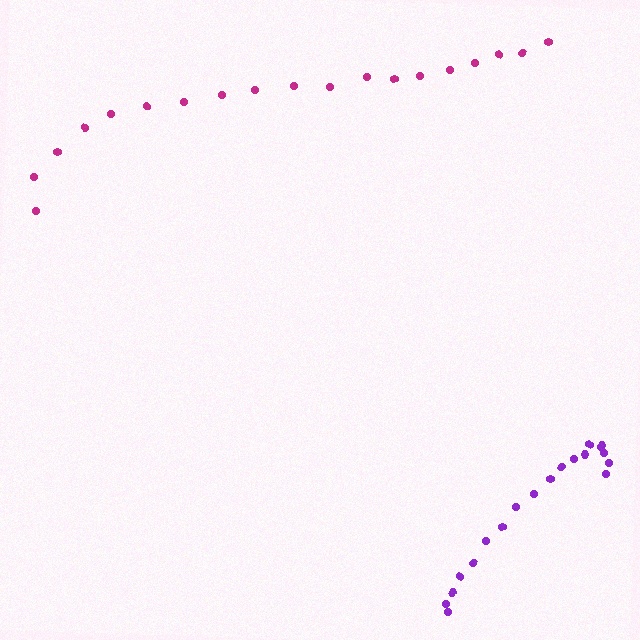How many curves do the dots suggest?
There are 2 distinct paths.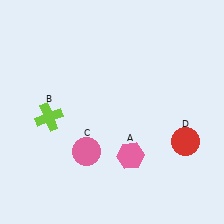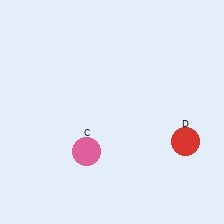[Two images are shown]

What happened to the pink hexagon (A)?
The pink hexagon (A) was removed in Image 2. It was in the bottom-right area of Image 1.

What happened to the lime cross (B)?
The lime cross (B) was removed in Image 2. It was in the bottom-left area of Image 1.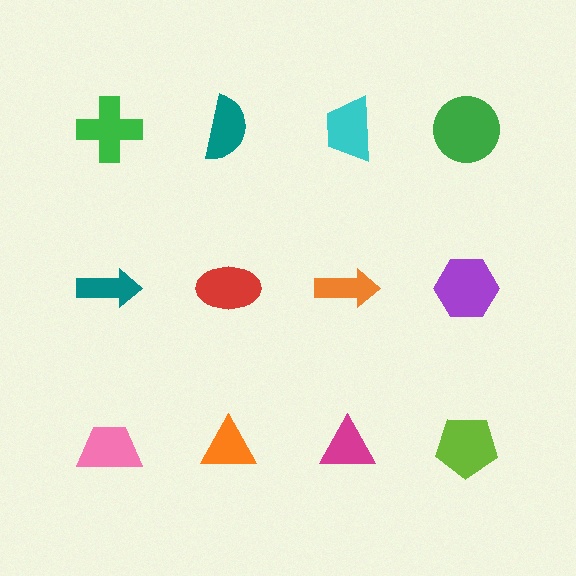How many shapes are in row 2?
4 shapes.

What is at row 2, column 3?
An orange arrow.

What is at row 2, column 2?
A red ellipse.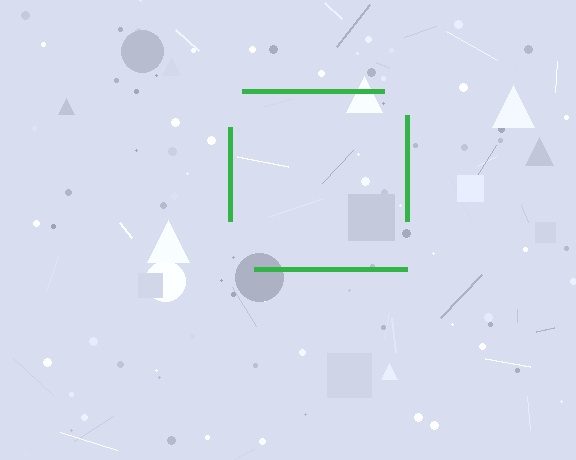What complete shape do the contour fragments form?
The contour fragments form a square.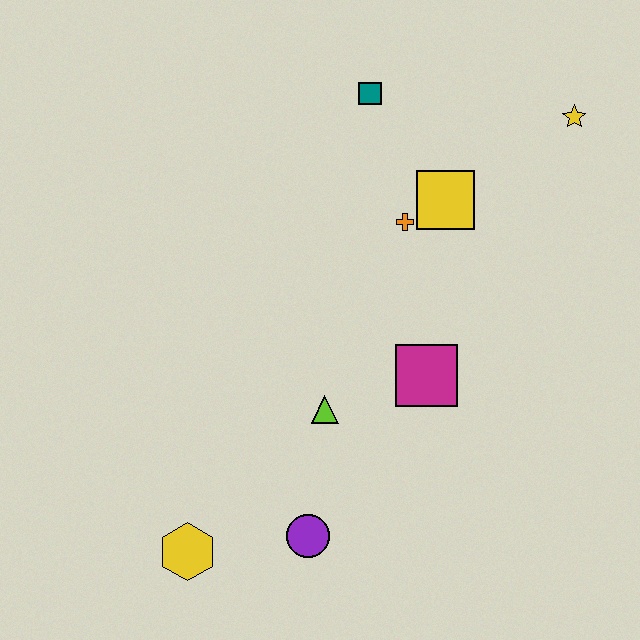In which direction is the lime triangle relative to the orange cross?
The lime triangle is below the orange cross.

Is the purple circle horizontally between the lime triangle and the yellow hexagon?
Yes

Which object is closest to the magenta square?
The lime triangle is closest to the magenta square.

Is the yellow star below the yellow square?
No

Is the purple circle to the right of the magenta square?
No